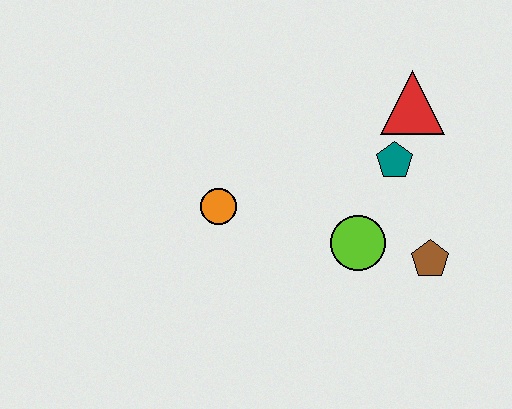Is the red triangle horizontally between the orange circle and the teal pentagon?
No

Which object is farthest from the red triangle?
The orange circle is farthest from the red triangle.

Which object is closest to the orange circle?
The lime circle is closest to the orange circle.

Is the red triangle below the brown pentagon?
No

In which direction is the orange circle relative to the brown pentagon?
The orange circle is to the left of the brown pentagon.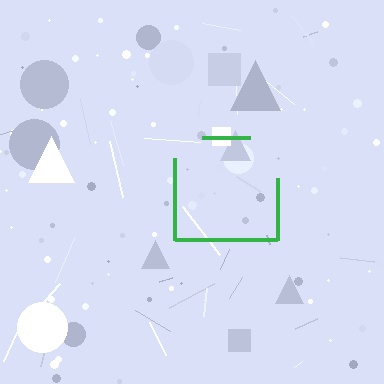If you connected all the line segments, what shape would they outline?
They would outline a square.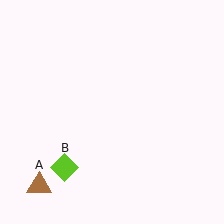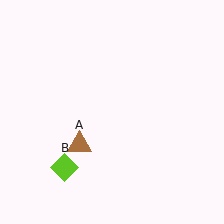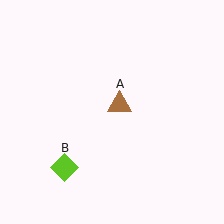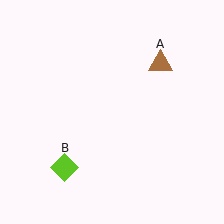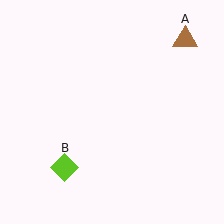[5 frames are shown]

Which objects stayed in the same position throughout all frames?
Lime diamond (object B) remained stationary.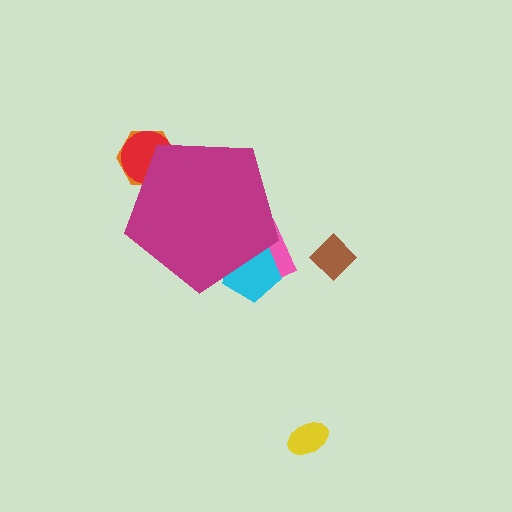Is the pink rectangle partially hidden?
Yes, the pink rectangle is partially hidden behind the magenta pentagon.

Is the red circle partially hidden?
Yes, the red circle is partially hidden behind the magenta pentagon.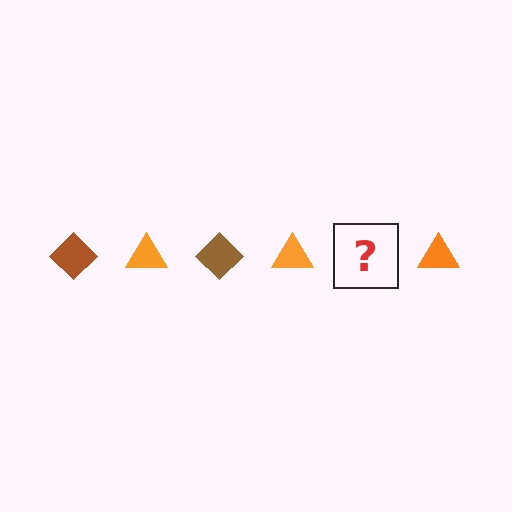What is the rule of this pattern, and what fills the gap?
The rule is that the pattern alternates between brown diamond and orange triangle. The gap should be filled with a brown diamond.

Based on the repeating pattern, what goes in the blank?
The blank should be a brown diamond.